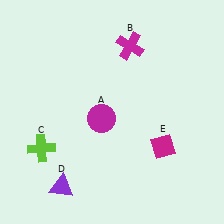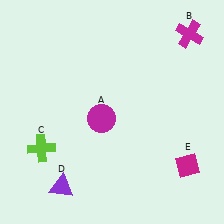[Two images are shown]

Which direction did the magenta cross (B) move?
The magenta cross (B) moved right.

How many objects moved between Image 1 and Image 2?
2 objects moved between the two images.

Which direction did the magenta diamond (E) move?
The magenta diamond (E) moved right.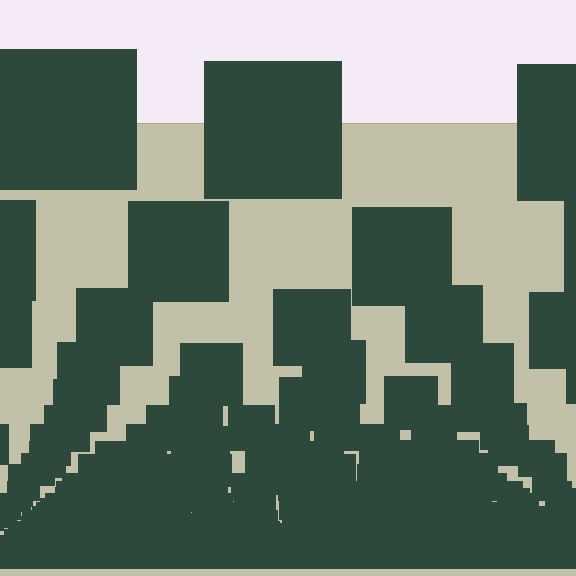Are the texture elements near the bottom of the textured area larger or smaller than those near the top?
Smaller. The gradient is inverted — elements near the bottom are smaller and denser.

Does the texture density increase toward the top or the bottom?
Density increases toward the bottom.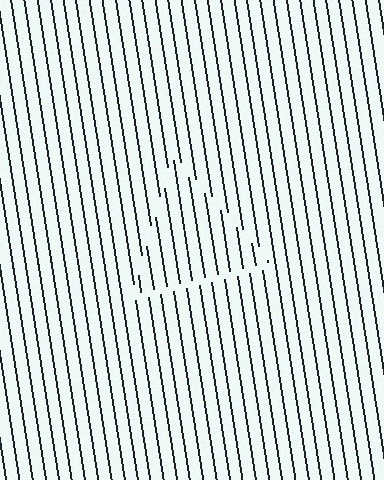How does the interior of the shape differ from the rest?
The interior of the shape contains the same grating, shifted by half a period — the contour is defined by the phase discontinuity where line-ends from the inner and outer gratings abut.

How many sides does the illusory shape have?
3 sides — the line-ends trace a triangle.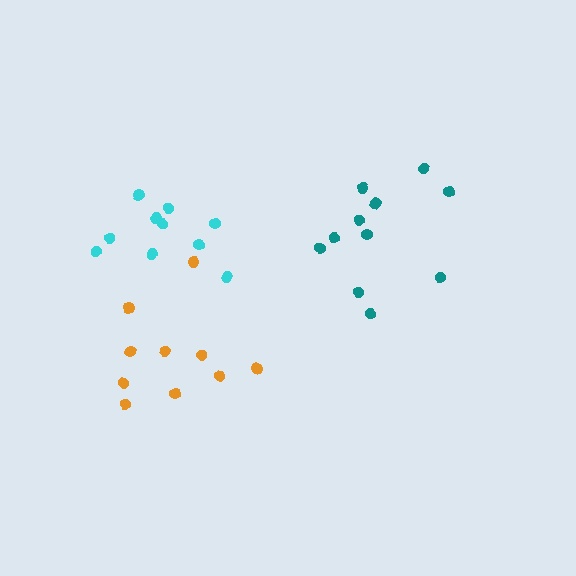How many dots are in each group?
Group 1: 10 dots, Group 2: 12 dots, Group 3: 10 dots (32 total).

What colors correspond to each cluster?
The clusters are colored: cyan, teal, orange.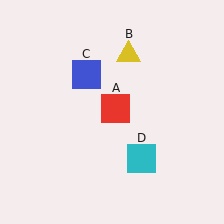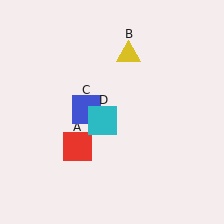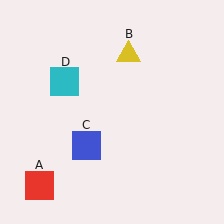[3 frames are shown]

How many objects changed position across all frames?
3 objects changed position: red square (object A), blue square (object C), cyan square (object D).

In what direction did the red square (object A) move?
The red square (object A) moved down and to the left.